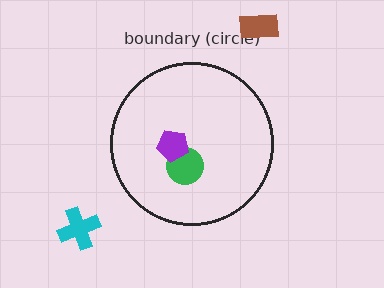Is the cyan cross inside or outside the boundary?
Outside.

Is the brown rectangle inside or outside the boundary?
Outside.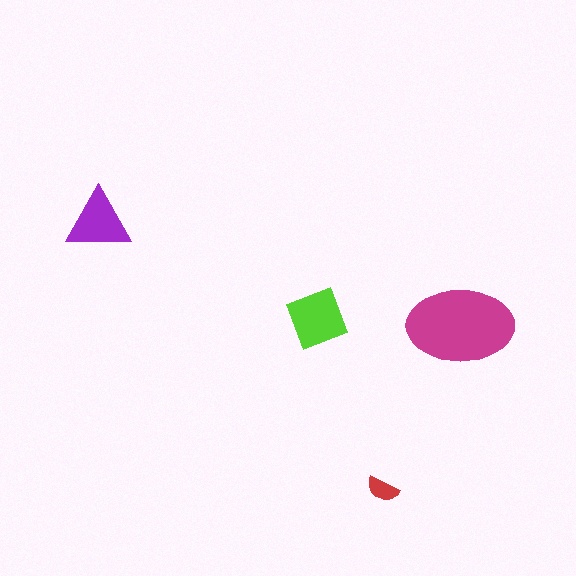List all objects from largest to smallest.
The magenta ellipse, the lime diamond, the purple triangle, the red semicircle.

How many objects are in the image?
There are 4 objects in the image.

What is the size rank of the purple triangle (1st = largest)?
3rd.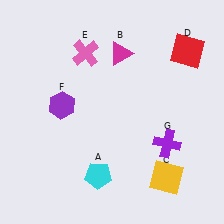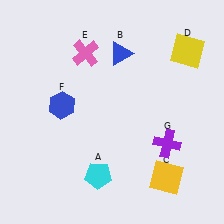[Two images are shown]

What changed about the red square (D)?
In Image 1, D is red. In Image 2, it changed to yellow.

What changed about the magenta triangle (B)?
In Image 1, B is magenta. In Image 2, it changed to blue.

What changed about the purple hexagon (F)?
In Image 1, F is purple. In Image 2, it changed to blue.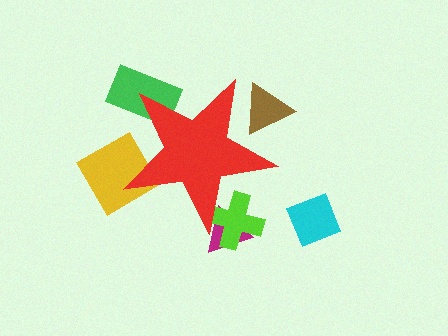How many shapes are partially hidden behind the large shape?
5 shapes are partially hidden.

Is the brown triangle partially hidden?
Yes, the brown triangle is partially hidden behind the red star.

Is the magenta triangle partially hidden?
Yes, the magenta triangle is partially hidden behind the red star.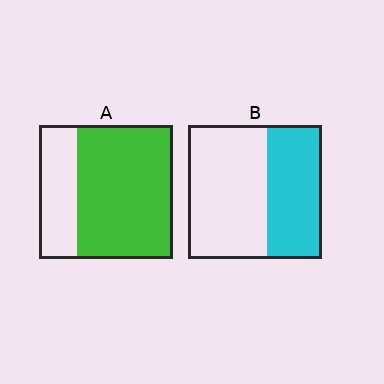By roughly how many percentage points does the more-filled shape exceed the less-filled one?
By roughly 30 percentage points (A over B).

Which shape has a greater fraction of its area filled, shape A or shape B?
Shape A.